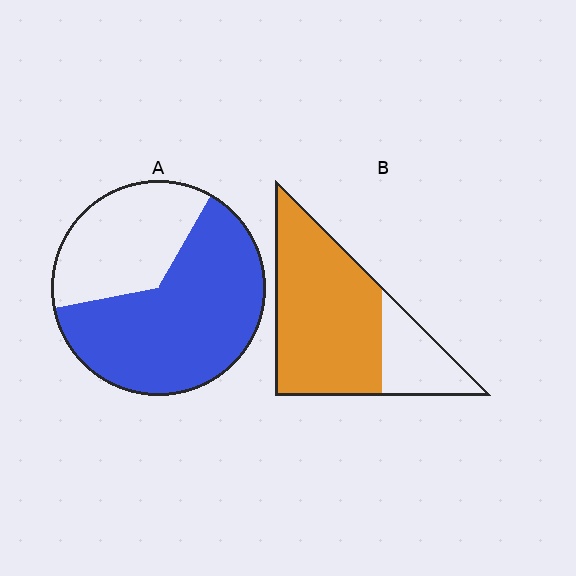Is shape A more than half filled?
Yes.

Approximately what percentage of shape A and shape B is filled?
A is approximately 65% and B is approximately 75%.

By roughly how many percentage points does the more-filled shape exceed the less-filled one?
By roughly 10 percentage points (B over A).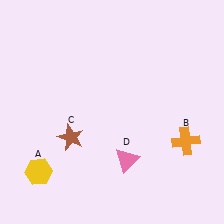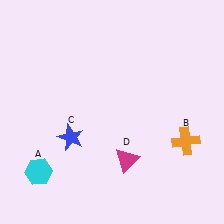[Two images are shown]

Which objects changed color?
A changed from yellow to cyan. C changed from brown to blue. D changed from pink to magenta.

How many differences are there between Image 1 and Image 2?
There are 3 differences between the two images.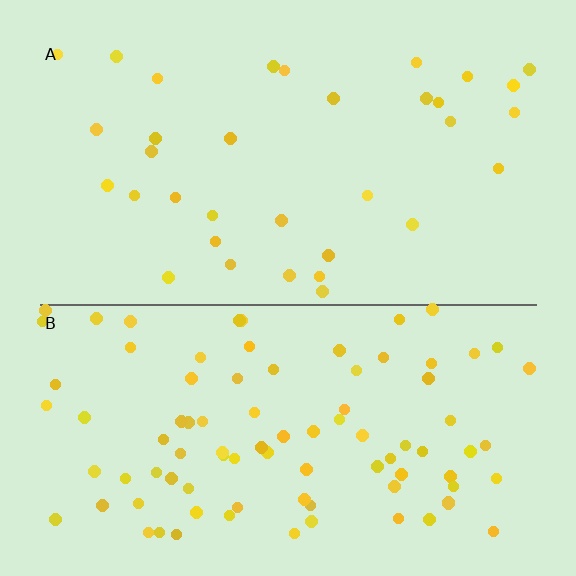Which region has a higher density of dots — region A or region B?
B (the bottom).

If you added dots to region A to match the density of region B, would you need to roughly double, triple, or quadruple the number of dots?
Approximately triple.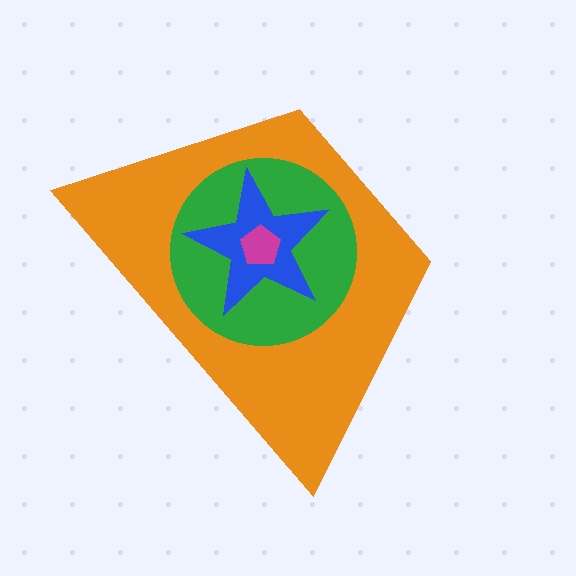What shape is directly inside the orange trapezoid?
The green circle.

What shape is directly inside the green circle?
The blue star.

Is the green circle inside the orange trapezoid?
Yes.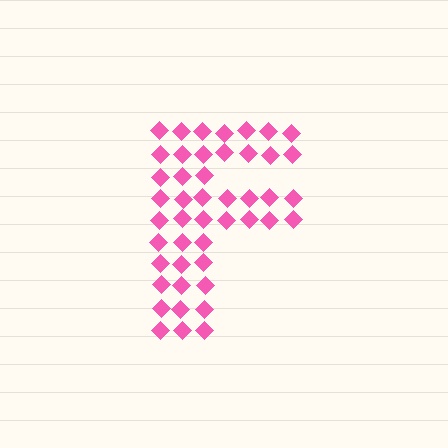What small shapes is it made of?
It is made of small diamonds.